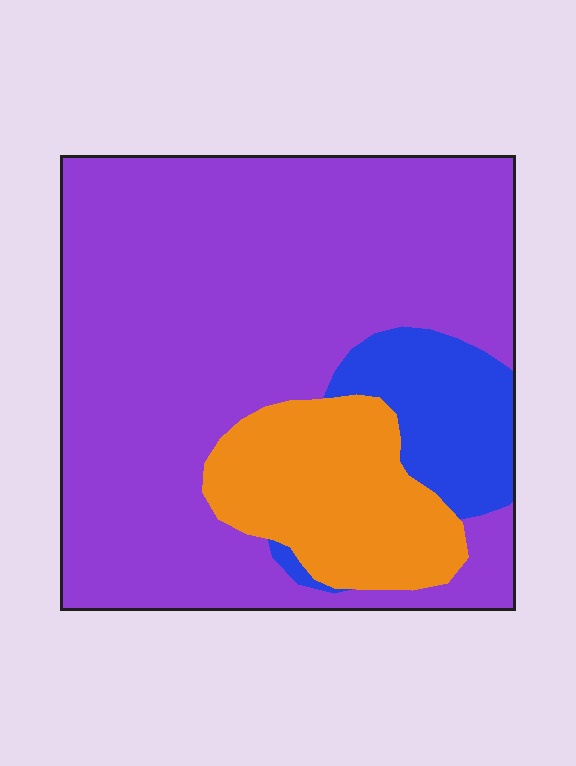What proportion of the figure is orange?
Orange covers 17% of the figure.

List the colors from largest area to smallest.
From largest to smallest: purple, orange, blue.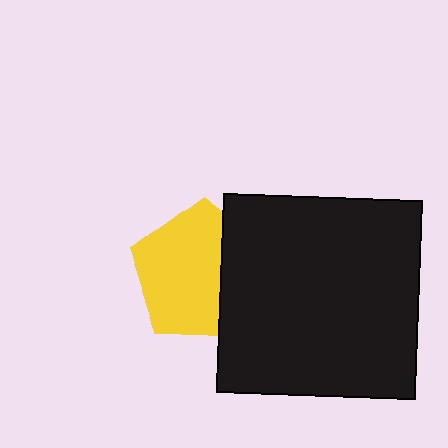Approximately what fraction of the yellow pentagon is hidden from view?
Roughly 32% of the yellow pentagon is hidden behind the black square.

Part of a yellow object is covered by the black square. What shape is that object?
It is a pentagon.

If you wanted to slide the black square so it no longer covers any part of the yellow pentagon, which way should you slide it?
Slide it right — that is the most direct way to separate the two shapes.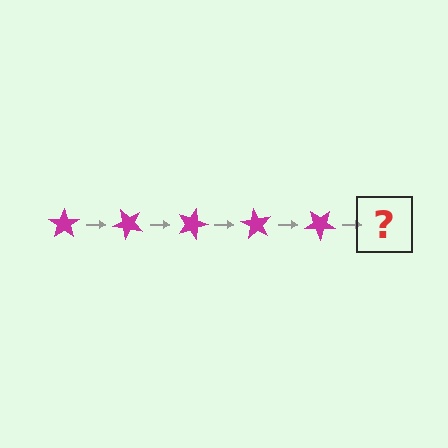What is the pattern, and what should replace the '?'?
The pattern is that the star rotates 45 degrees each step. The '?' should be a magenta star rotated 225 degrees.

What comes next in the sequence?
The next element should be a magenta star rotated 225 degrees.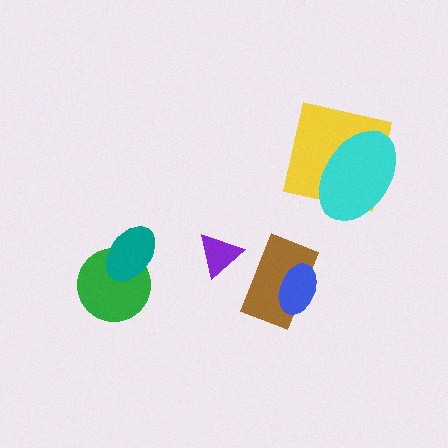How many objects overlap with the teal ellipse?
1 object overlaps with the teal ellipse.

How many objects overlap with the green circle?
1 object overlaps with the green circle.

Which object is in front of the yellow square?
The cyan ellipse is in front of the yellow square.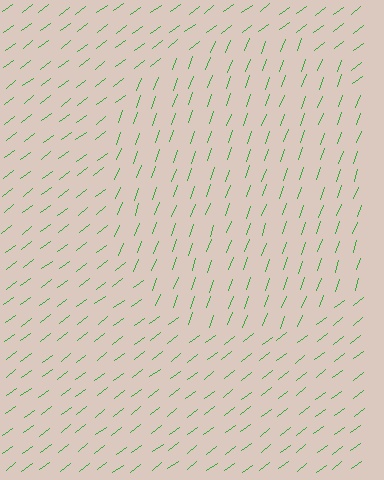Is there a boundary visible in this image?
Yes, there is a texture boundary formed by a change in line orientation.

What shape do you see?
I see a circle.